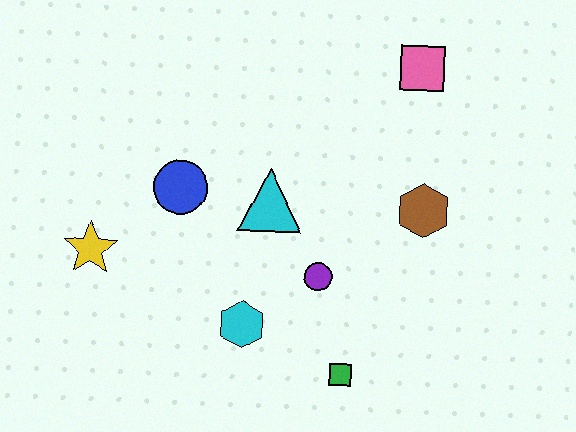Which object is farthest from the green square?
The pink square is farthest from the green square.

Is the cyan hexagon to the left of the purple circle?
Yes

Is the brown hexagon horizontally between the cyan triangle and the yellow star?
No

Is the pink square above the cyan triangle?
Yes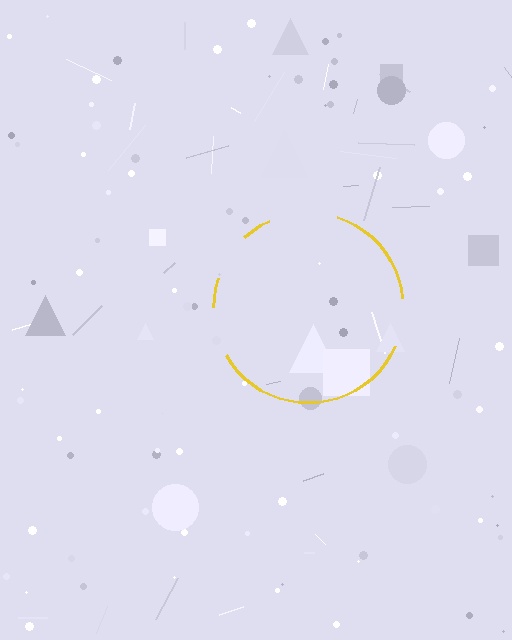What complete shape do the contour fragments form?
The contour fragments form a circle.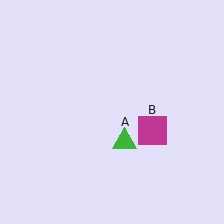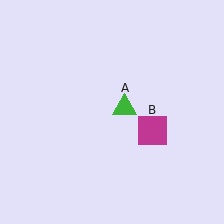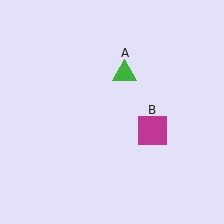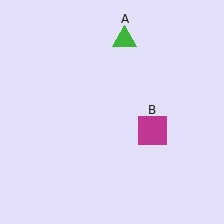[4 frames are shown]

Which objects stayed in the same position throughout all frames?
Magenta square (object B) remained stationary.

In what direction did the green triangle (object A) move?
The green triangle (object A) moved up.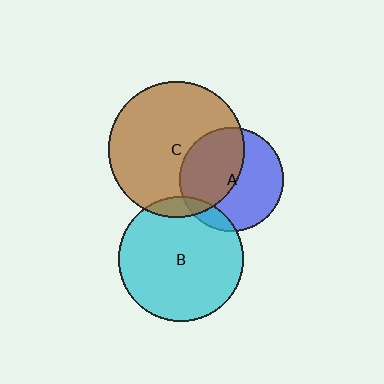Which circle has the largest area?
Circle C (brown).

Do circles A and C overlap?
Yes.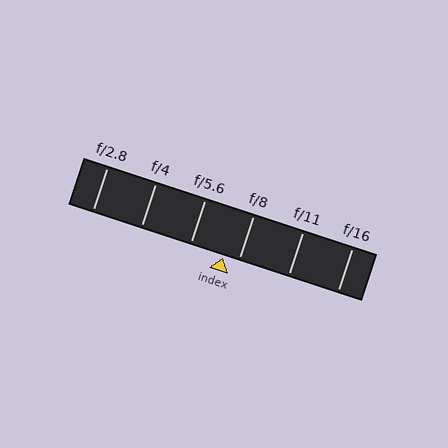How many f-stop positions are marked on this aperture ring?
There are 6 f-stop positions marked.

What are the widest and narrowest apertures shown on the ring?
The widest aperture shown is f/2.8 and the narrowest is f/16.